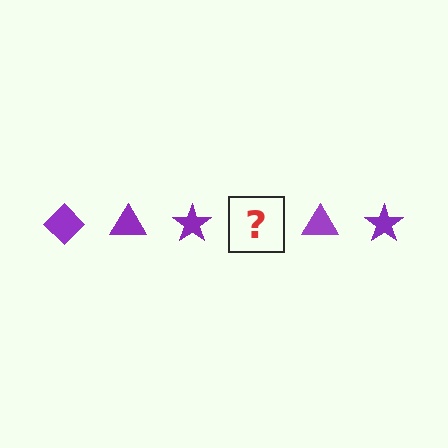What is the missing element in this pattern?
The missing element is a purple diamond.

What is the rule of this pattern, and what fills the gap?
The rule is that the pattern cycles through diamond, triangle, star shapes in purple. The gap should be filled with a purple diamond.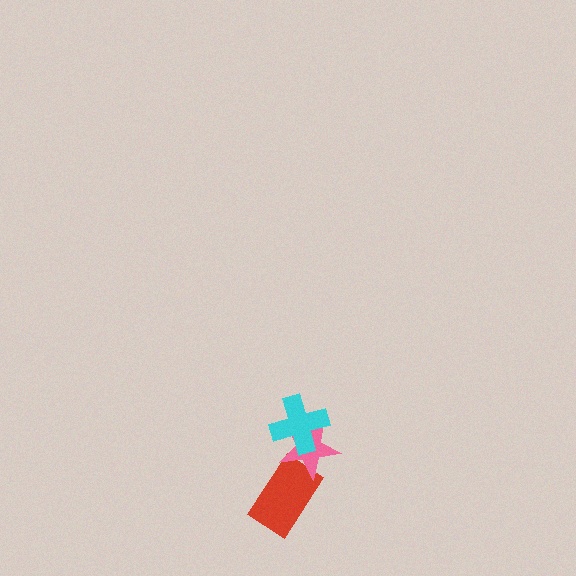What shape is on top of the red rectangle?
The pink star is on top of the red rectangle.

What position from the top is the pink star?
The pink star is 2nd from the top.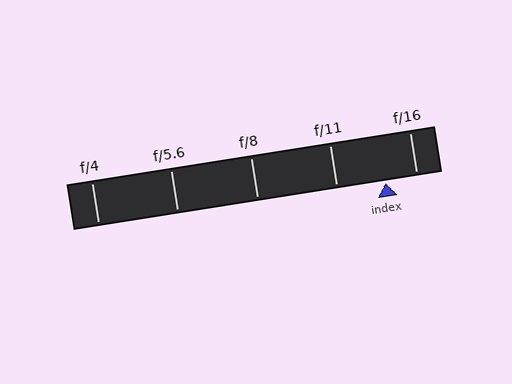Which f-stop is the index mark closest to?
The index mark is closest to f/16.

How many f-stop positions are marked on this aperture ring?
There are 5 f-stop positions marked.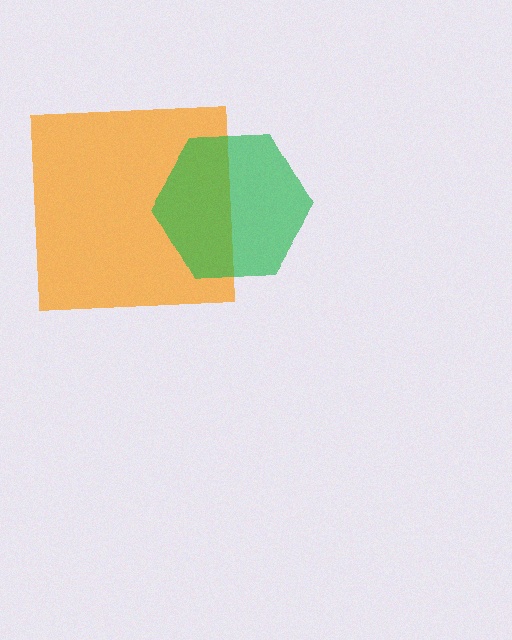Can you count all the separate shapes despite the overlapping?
Yes, there are 2 separate shapes.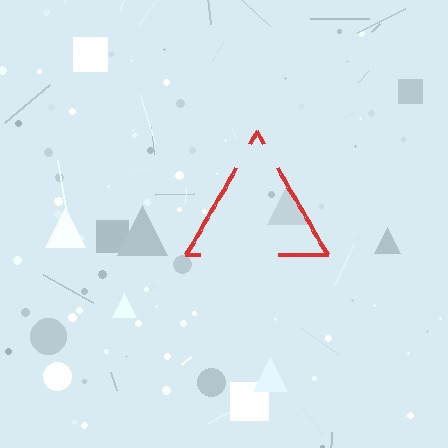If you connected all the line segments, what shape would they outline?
They would outline a triangle.